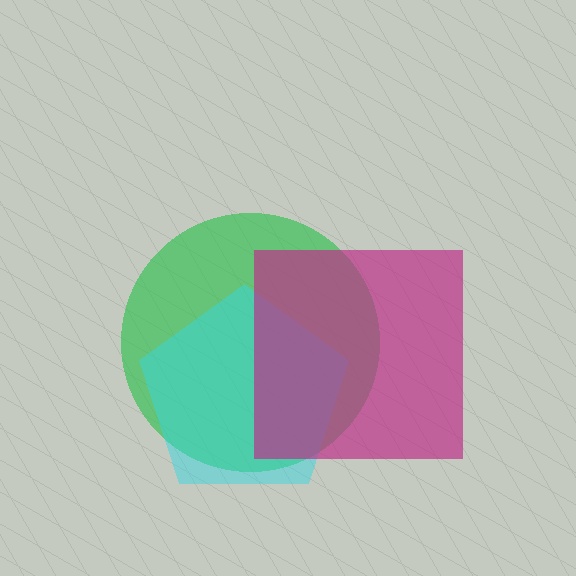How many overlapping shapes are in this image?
There are 3 overlapping shapes in the image.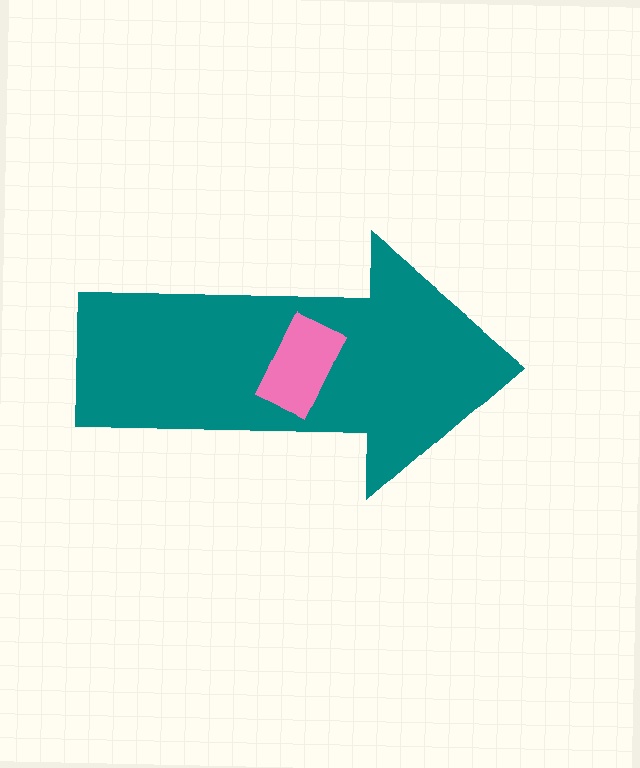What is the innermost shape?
The pink rectangle.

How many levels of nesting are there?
2.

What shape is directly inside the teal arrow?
The pink rectangle.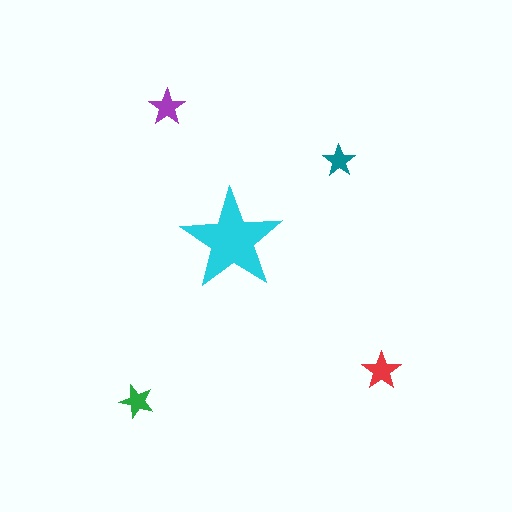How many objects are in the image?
There are 5 objects in the image.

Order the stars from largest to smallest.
the cyan one, the red one, the purple one, the green one, the teal one.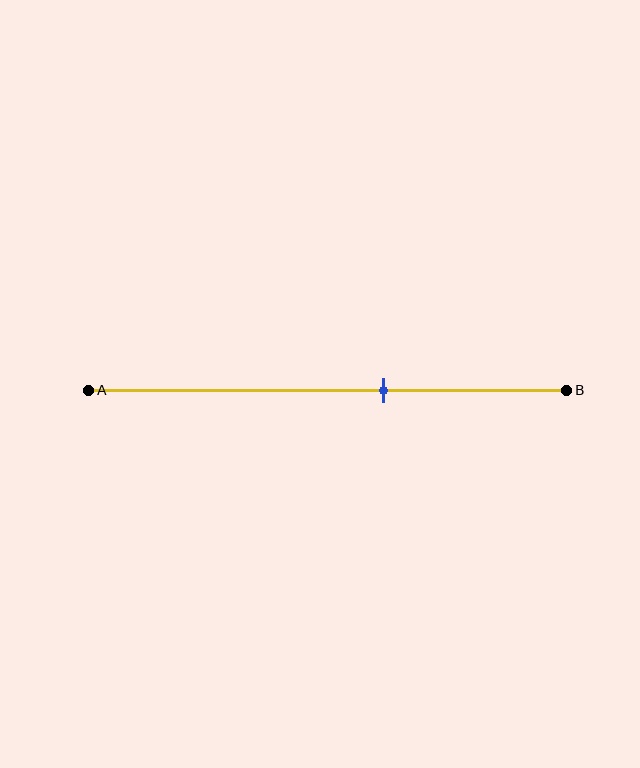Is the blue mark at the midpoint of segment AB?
No, the mark is at about 60% from A, not at the 50% midpoint.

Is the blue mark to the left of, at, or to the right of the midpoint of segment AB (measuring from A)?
The blue mark is to the right of the midpoint of segment AB.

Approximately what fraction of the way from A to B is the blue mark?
The blue mark is approximately 60% of the way from A to B.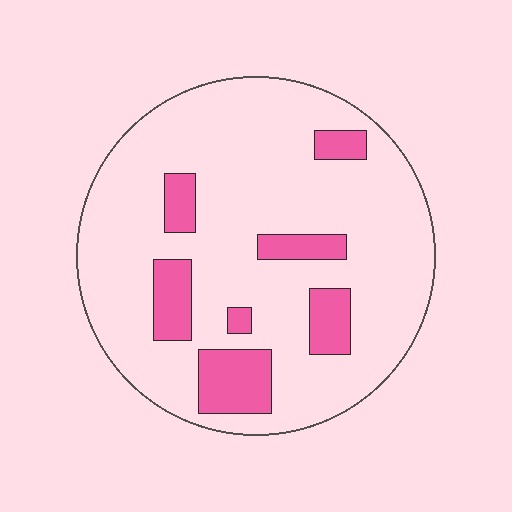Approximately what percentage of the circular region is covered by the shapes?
Approximately 15%.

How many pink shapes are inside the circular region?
7.